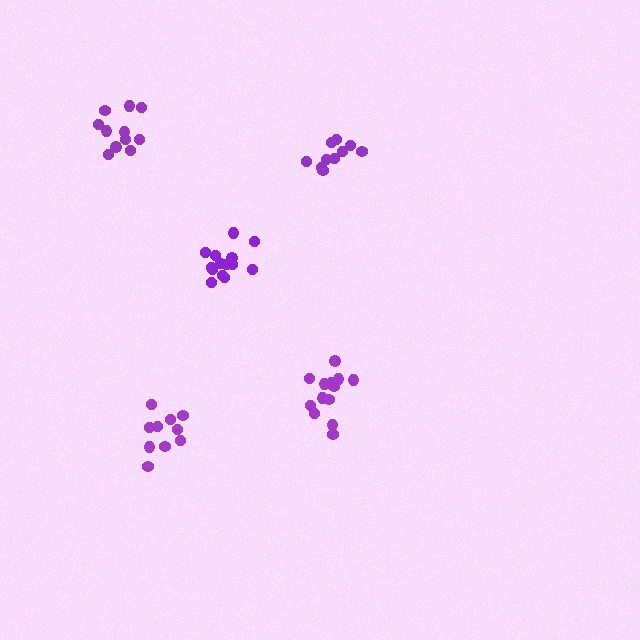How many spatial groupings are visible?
There are 5 spatial groupings.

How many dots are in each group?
Group 1: 10 dots, Group 2: 11 dots, Group 3: 13 dots, Group 4: 14 dots, Group 5: 10 dots (58 total).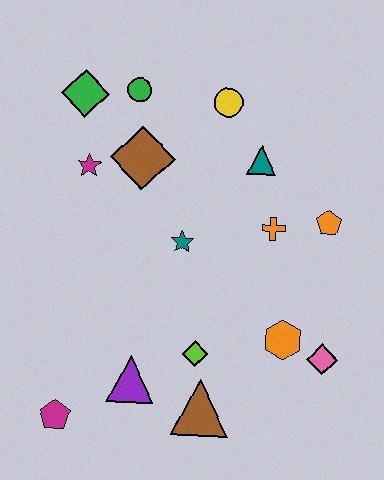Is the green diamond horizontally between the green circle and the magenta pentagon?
Yes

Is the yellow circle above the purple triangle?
Yes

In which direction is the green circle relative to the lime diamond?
The green circle is above the lime diamond.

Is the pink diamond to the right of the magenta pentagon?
Yes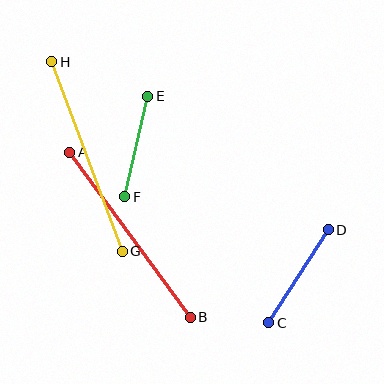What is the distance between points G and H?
The distance is approximately 202 pixels.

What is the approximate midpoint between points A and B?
The midpoint is at approximately (130, 235) pixels.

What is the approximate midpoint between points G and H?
The midpoint is at approximately (87, 157) pixels.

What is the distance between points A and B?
The distance is approximately 205 pixels.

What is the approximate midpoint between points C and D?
The midpoint is at approximately (299, 276) pixels.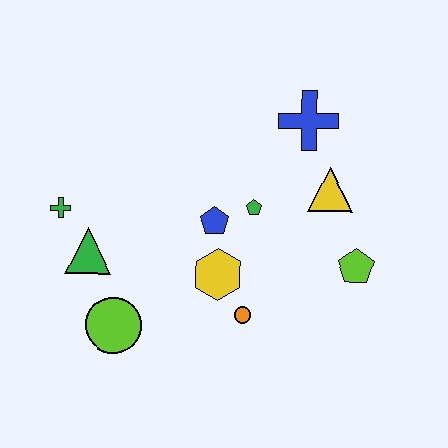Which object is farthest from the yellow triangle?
The green cross is farthest from the yellow triangle.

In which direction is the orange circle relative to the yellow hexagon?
The orange circle is below the yellow hexagon.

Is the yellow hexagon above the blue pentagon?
No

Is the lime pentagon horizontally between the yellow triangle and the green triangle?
No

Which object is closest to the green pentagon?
The blue pentagon is closest to the green pentagon.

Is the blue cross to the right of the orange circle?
Yes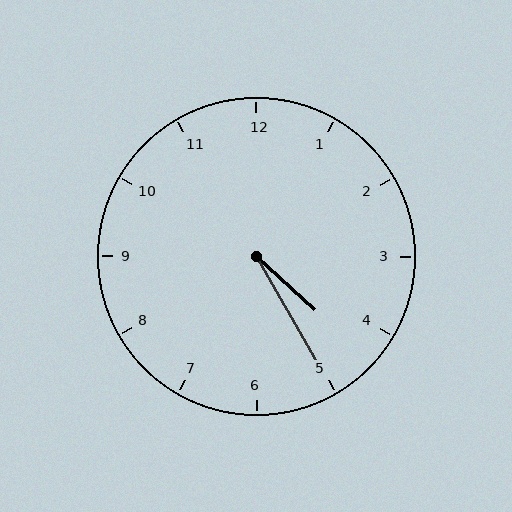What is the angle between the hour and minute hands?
Approximately 18 degrees.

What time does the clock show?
4:25.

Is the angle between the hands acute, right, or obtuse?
It is acute.